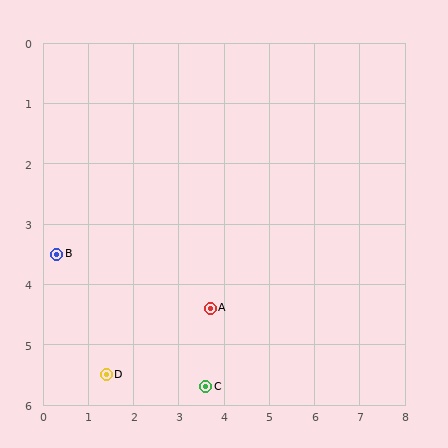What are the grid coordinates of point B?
Point B is at approximately (0.3, 3.5).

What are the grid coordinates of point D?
Point D is at approximately (1.4, 5.5).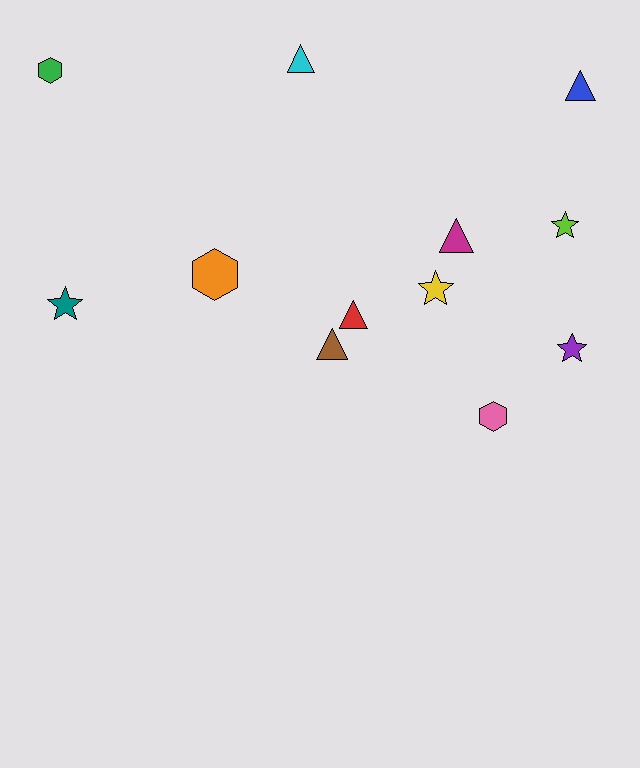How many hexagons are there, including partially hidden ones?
There are 3 hexagons.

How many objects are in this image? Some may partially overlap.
There are 12 objects.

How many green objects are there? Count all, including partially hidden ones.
There is 1 green object.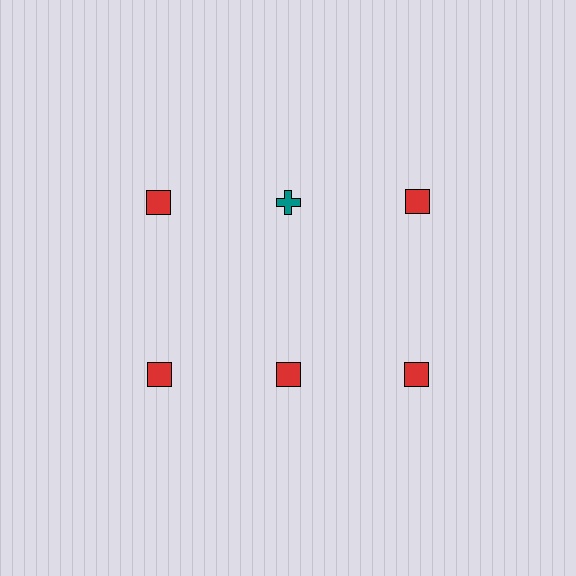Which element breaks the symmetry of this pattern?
The teal cross in the top row, second from left column breaks the symmetry. All other shapes are red squares.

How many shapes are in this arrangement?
There are 6 shapes arranged in a grid pattern.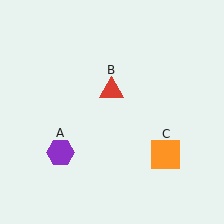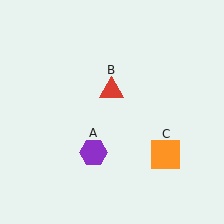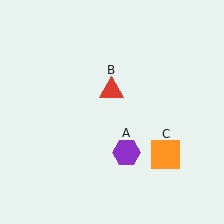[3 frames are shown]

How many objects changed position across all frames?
1 object changed position: purple hexagon (object A).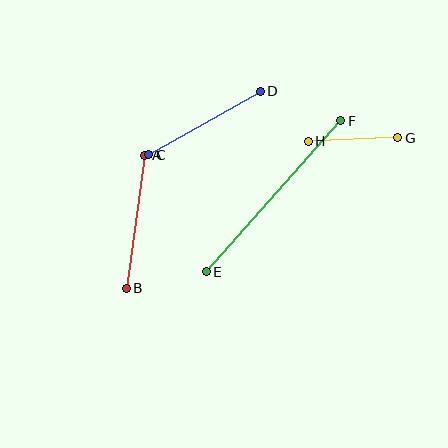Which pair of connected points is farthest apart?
Points E and F are farthest apart.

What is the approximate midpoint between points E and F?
The midpoint is at approximately (273, 196) pixels.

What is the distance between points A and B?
The distance is approximately 134 pixels.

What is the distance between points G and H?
The distance is approximately 90 pixels.